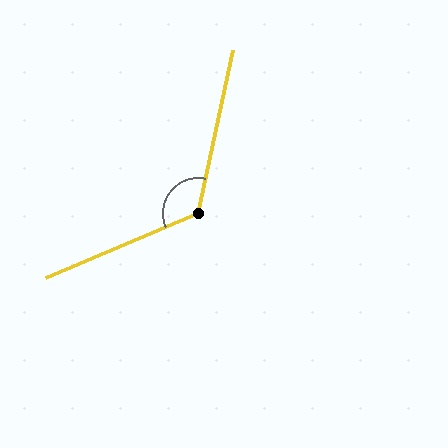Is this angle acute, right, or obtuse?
It is obtuse.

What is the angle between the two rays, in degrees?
Approximately 125 degrees.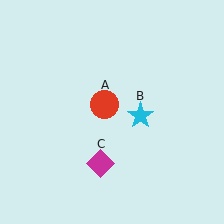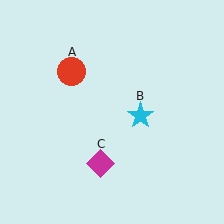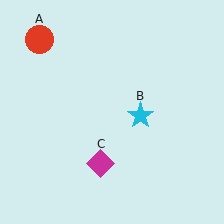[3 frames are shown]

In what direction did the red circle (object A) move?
The red circle (object A) moved up and to the left.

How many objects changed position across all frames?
1 object changed position: red circle (object A).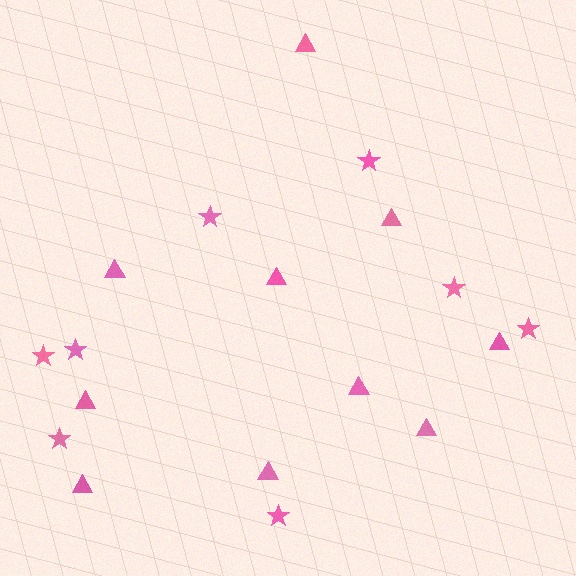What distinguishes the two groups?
There are 2 groups: one group of stars (8) and one group of triangles (10).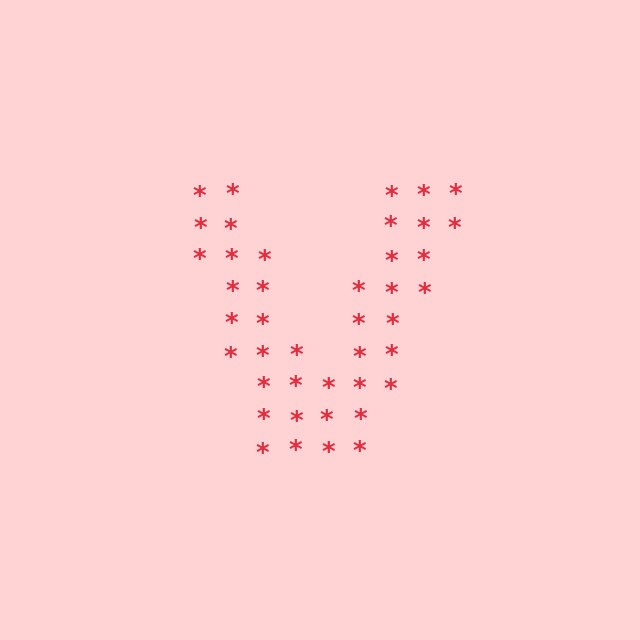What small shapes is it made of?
It is made of small asterisks.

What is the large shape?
The large shape is the letter V.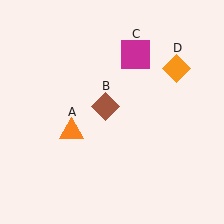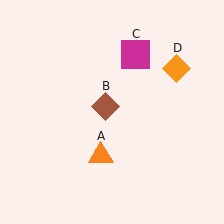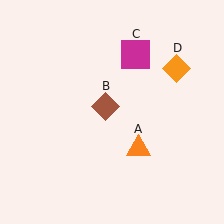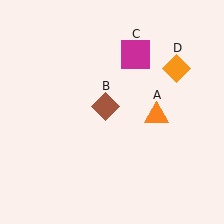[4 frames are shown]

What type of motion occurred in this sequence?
The orange triangle (object A) rotated counterclockwise around the center of the scene.